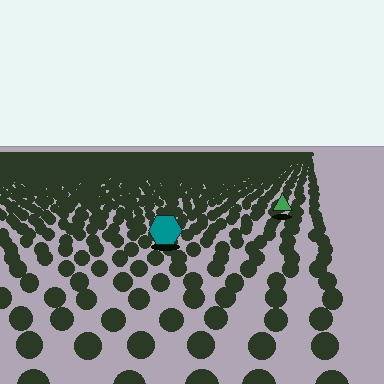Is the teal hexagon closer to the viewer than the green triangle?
Yes. The teal hexagon is closer — you can tell from the texture gradient: the ground texture is coarser near it.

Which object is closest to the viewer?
The teal hexagon is closest. The texture marks near it are larger and more spread out.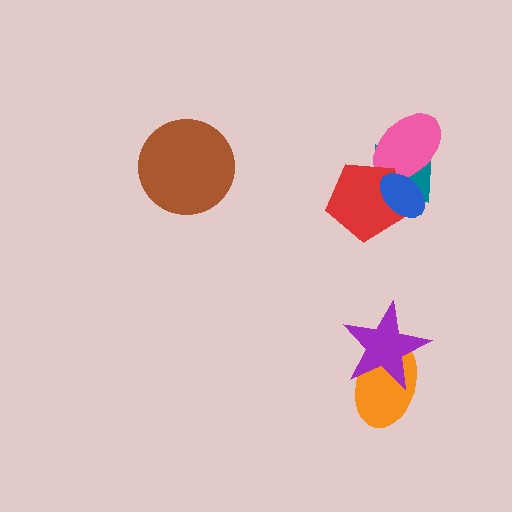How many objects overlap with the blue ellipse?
3 objects overlap with the blue ellipse.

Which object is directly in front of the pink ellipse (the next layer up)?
The red pentagon is directly in front of the pink ellipse.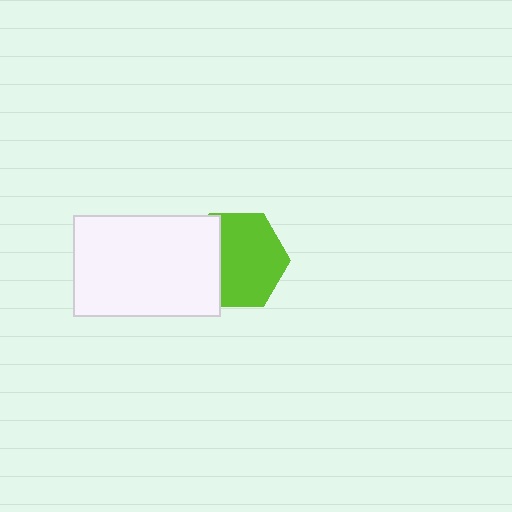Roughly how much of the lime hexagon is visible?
Most of it is visible (roughly 69%).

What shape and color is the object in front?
The object in front is a white rectangle.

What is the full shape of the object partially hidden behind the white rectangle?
The partially hidden object is a lime hexagon.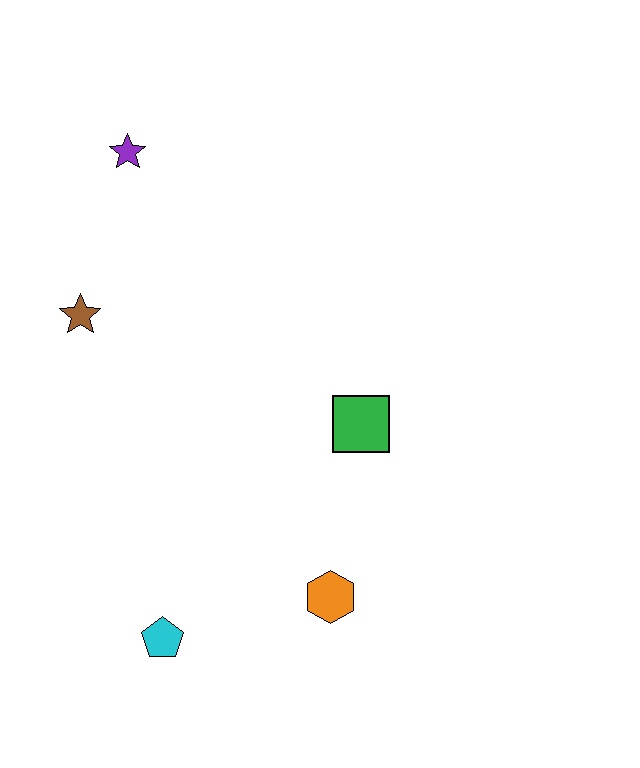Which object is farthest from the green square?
The purple star is farthest from the green square.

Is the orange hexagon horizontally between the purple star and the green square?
Yes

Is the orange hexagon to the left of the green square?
Yes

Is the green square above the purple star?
No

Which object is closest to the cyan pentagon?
The orange hexagon is closest to the cyan pentagon.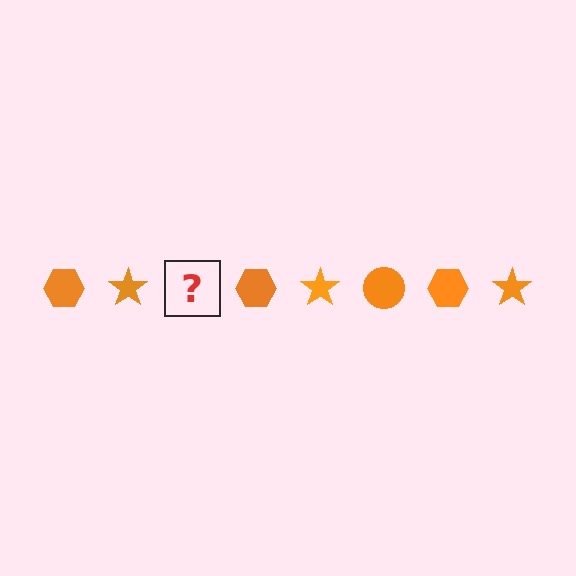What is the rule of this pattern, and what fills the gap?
The rule is that the pattern cycles through hexagon, star, circle shapes in orange. The gap should be filled with an orange circle.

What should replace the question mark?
The question mark should be replaced with an orange circle.